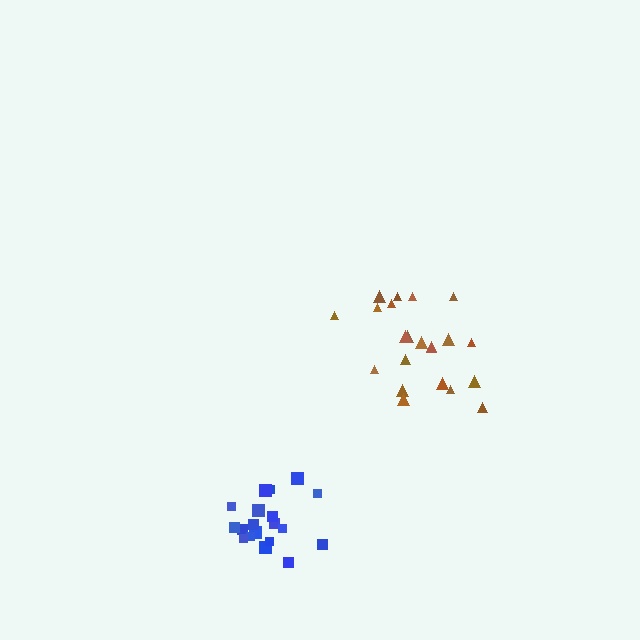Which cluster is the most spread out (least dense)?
Brown.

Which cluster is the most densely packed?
Blue.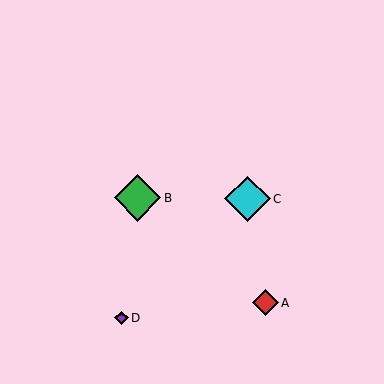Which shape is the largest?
The green diamond (labeled B) is the largest.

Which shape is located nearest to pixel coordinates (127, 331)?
The purple diamond (labeled D) at (121, 318) is nearest to that location.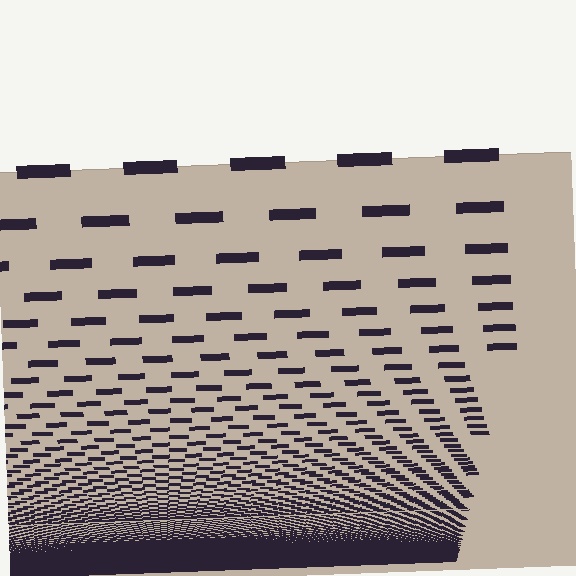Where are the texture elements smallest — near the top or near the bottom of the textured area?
Near the bottom.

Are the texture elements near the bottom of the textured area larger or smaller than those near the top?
Smaller. The gradient is inverted — elements near the bottom are smaller and denser.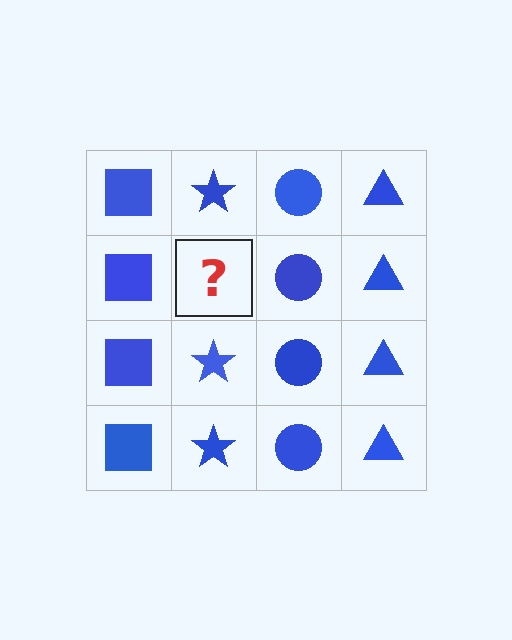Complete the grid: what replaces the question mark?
The question mark should be replaced with a blue star.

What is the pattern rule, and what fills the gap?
The rule is that each column has a consistent shape. The gap should be filled with a blue star.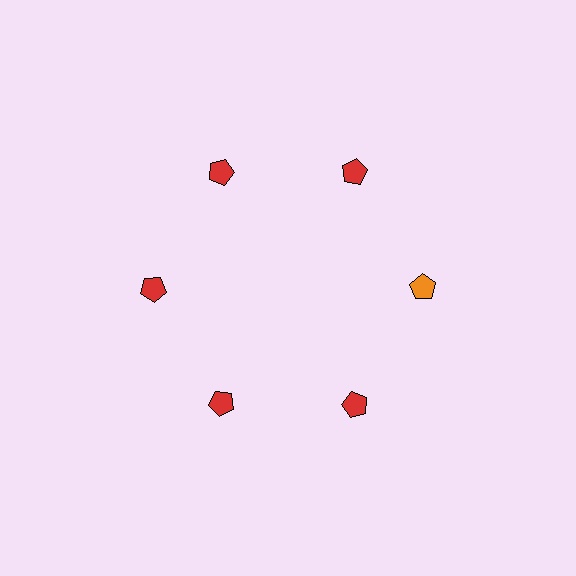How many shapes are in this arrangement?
There are 6 shapes arranged in a ring pattern.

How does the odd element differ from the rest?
It has a different color: orange instead of red.